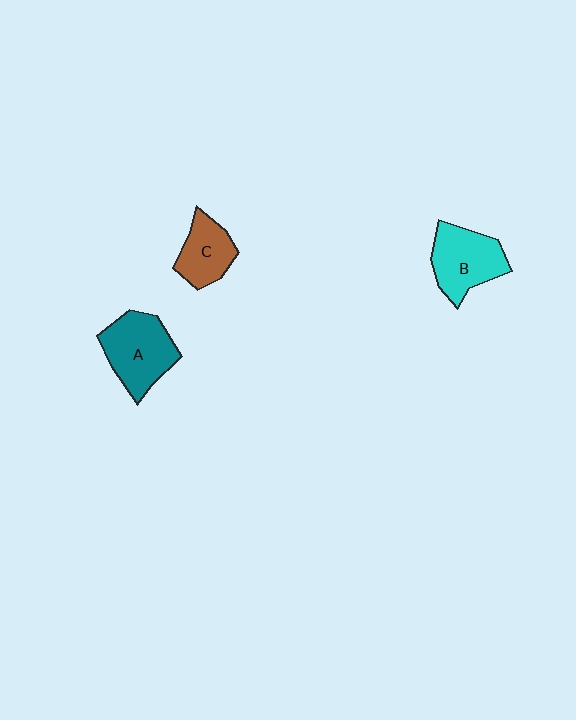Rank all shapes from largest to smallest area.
From largest to smallest: A (teal), B (cyan), C (brown).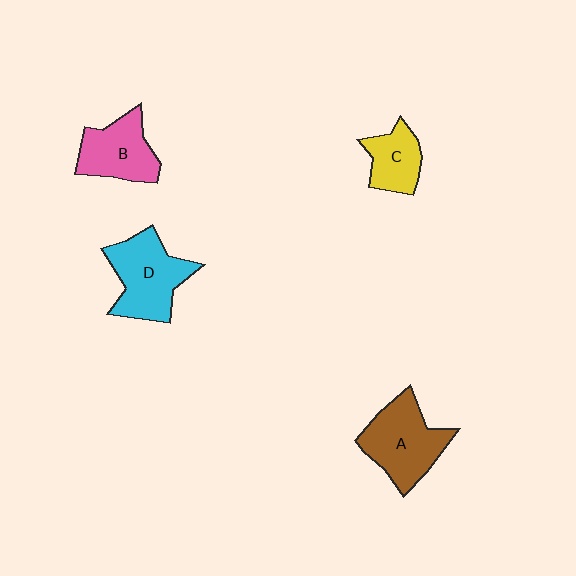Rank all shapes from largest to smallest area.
From largest to smallest: A (brown), D (cyan), B (pink), C (yellow).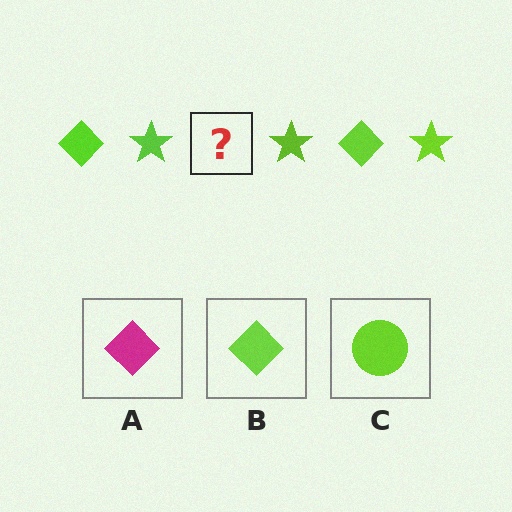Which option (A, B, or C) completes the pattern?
B.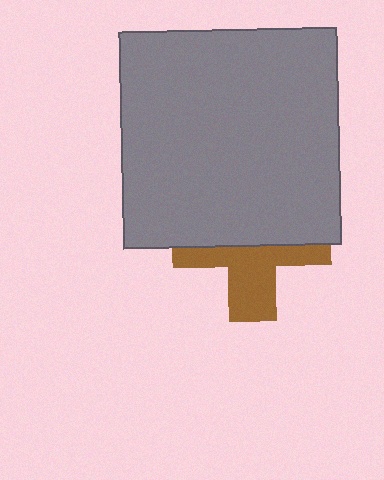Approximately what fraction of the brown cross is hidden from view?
Roughly 55% of the brown cross is hidden behind the gray square.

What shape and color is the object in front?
The object in front is a gray square.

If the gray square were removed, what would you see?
You would see the complete brown cross.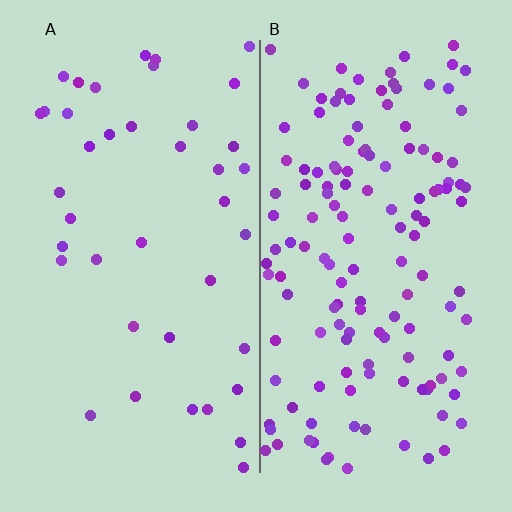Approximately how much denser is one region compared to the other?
Approximately 3.4× — region B over region A.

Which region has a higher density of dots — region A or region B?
B (the right).